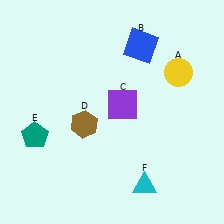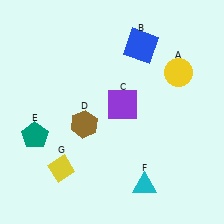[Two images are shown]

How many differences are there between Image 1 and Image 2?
There is 1 difference between the two images.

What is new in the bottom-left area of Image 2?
A yellow diamond (G) was added in the bottom-left area of Image 2.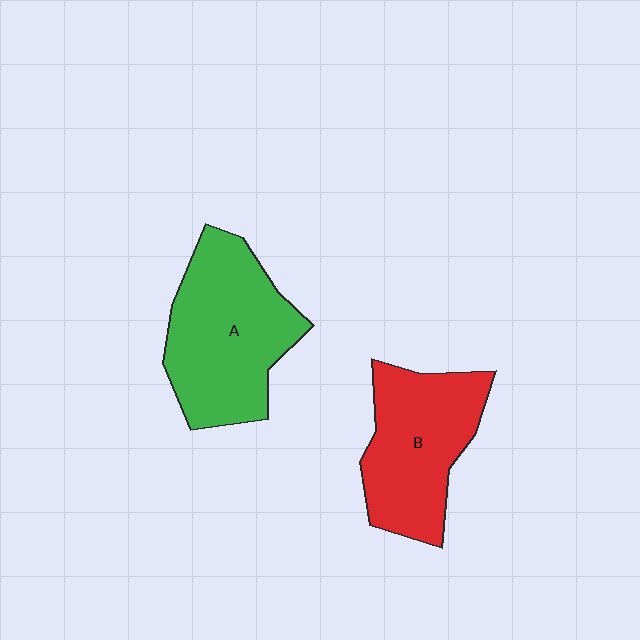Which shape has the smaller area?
Shape B (red).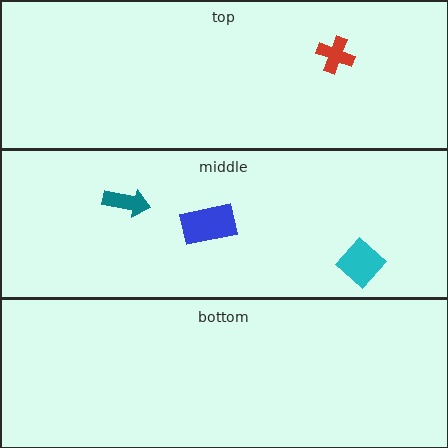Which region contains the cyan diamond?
The middle region.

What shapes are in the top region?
The red cross.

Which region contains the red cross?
The top region.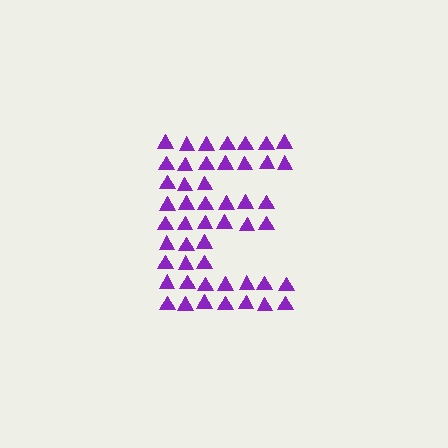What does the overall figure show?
The overall figure shows the letter E.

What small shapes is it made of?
It is made of small triangles.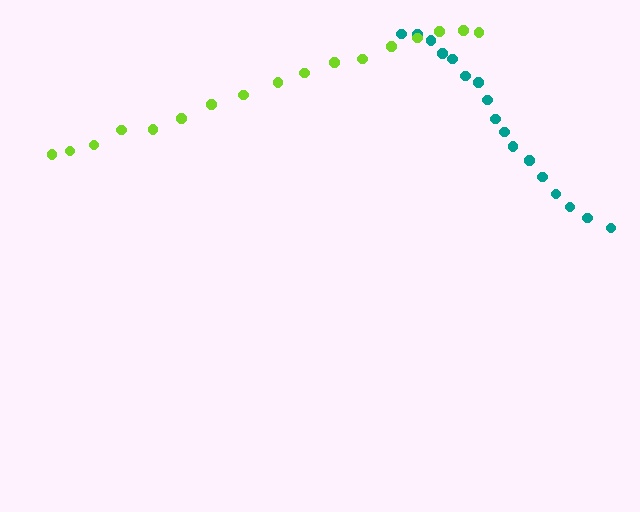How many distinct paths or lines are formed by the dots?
There are 2 distinct paths.